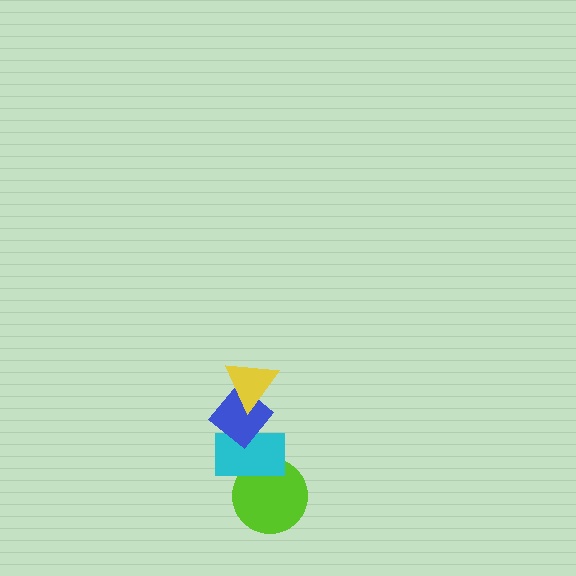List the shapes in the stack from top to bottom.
From top to bottom: the yellow triangle, the blue diamond, the cyan rectangle, the lime circle.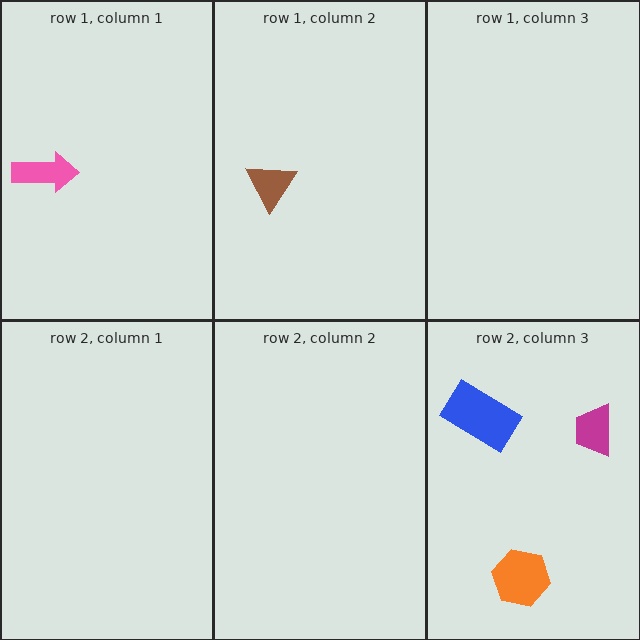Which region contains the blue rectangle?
The row 2, column 3 region.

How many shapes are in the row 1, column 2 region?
1.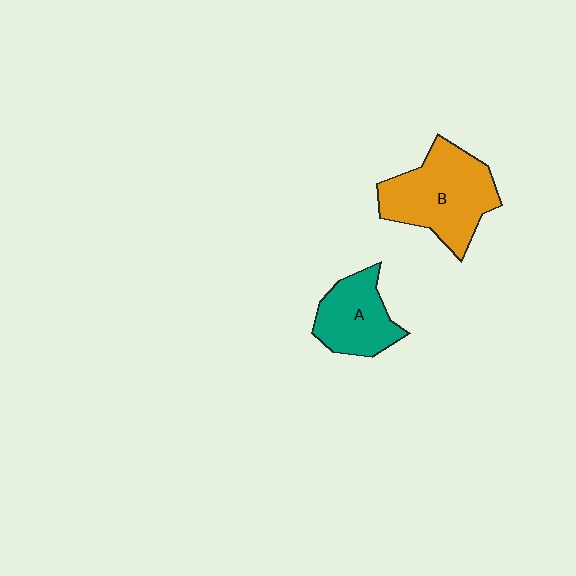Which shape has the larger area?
Shape B (orange).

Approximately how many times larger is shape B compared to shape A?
Approximately 1.6 times.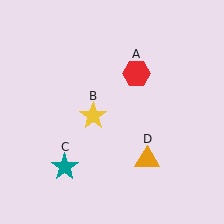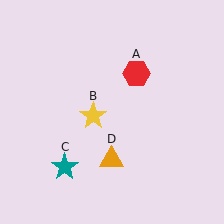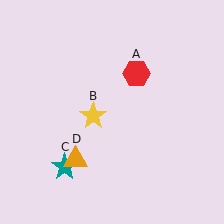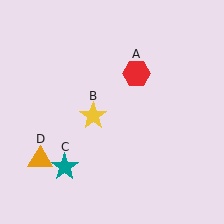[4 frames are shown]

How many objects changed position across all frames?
1 object changed position: orange triangle (object D).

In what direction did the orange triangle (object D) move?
The orange triangle (object D) moved left.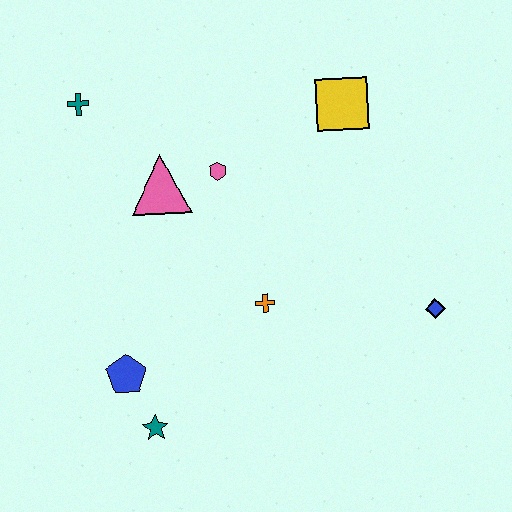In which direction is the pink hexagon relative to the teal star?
The pink hexagon is above the teal star.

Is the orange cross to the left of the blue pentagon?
No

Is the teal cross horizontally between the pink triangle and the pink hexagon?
No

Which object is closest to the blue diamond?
The orange cross is closest to the blue diamond.